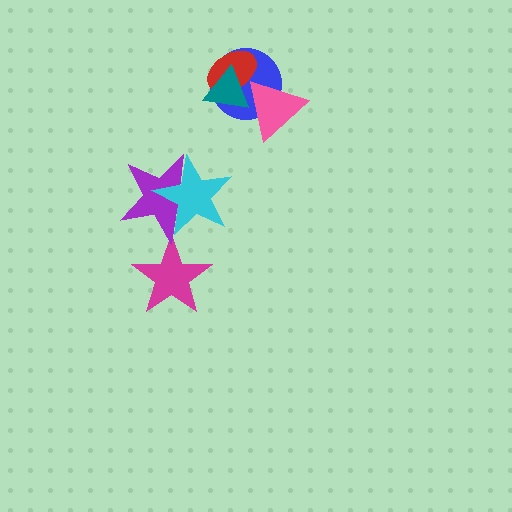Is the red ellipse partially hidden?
Yes, it is partially covered by another shape.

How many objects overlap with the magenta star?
1 object overlaps with the magenta star.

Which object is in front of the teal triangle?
The pink triangle is in front of the teal triangle.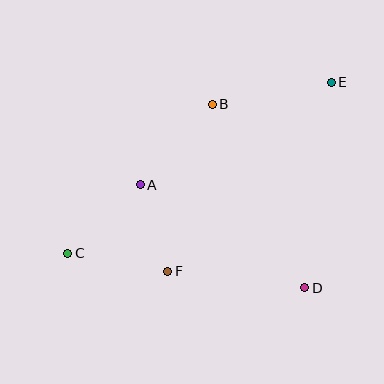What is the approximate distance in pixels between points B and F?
The distance between B and F is approximately 173 pixels.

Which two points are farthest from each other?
Points C and E are farthest from each other.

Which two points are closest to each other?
Points A and F are closest to each other.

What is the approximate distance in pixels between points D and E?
The distance between D and E is approximately 207 pixels.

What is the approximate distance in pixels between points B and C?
The distance between B and C is approximately 207 pixels.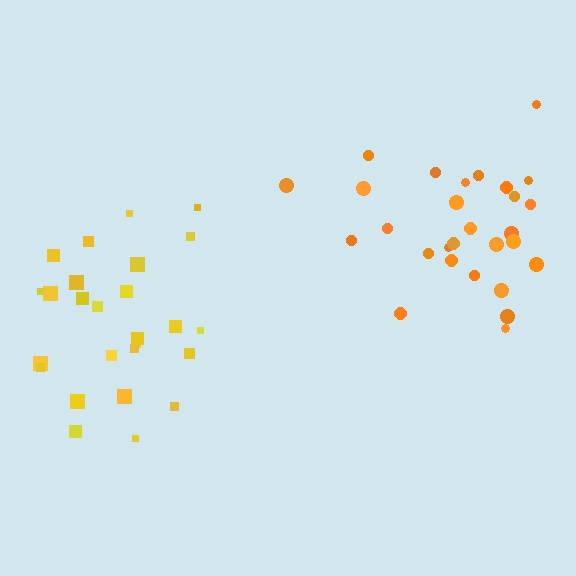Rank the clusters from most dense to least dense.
orange, yellow.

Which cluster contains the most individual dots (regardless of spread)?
Orange (28).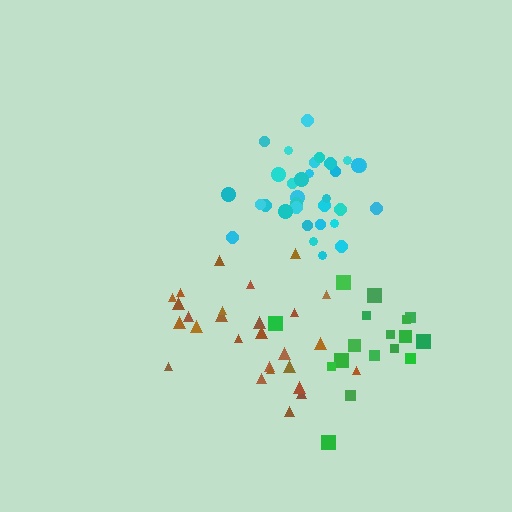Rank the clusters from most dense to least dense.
cyan, brown, green.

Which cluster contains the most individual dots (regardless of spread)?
Cyan (32).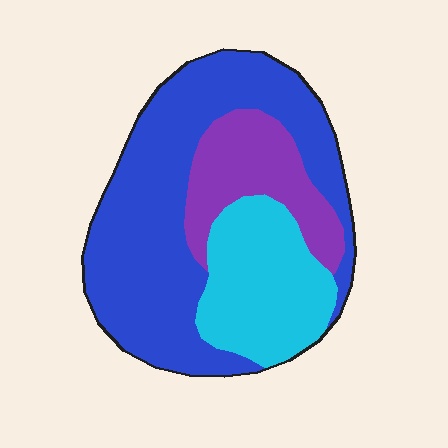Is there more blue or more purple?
Blue.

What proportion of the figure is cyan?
Cyan covers about 25% of the figure.